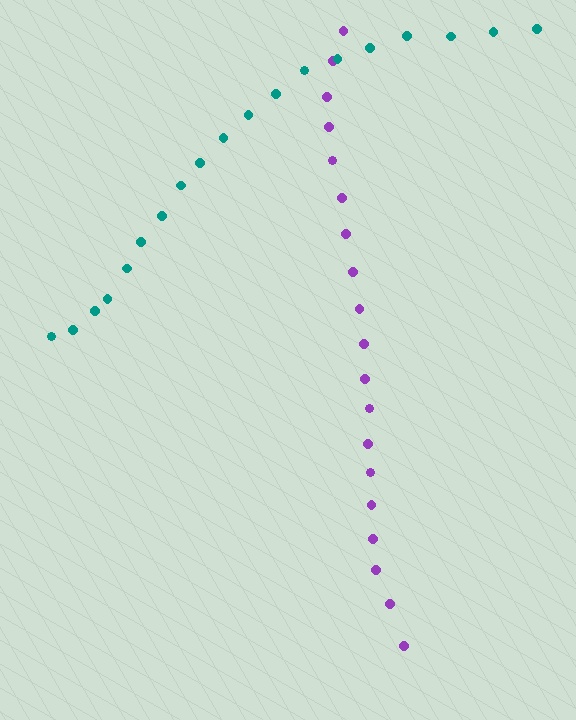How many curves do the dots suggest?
There are 2 distinct paths.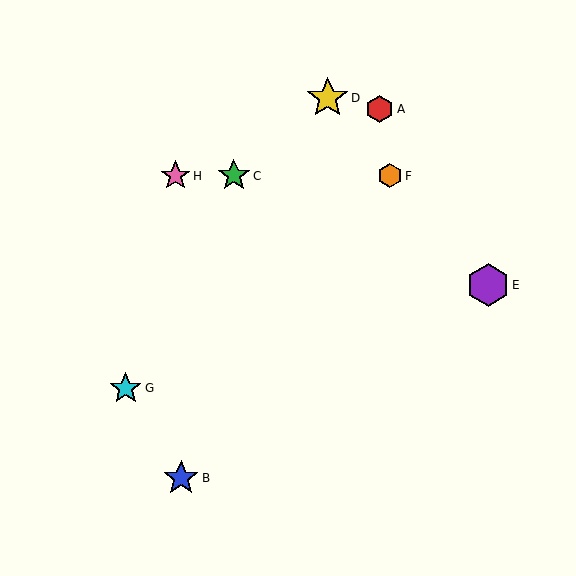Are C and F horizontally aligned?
Yes, both are at y≈176.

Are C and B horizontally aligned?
No, C is at y≈176 and B is at y≈478.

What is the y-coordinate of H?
Object H is at y≈176.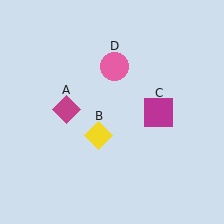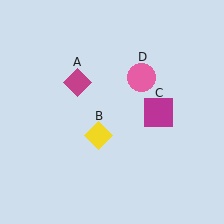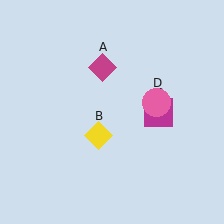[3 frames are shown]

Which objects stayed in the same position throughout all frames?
Yellow diamond (object B) and magenta square (object C) remained stationary.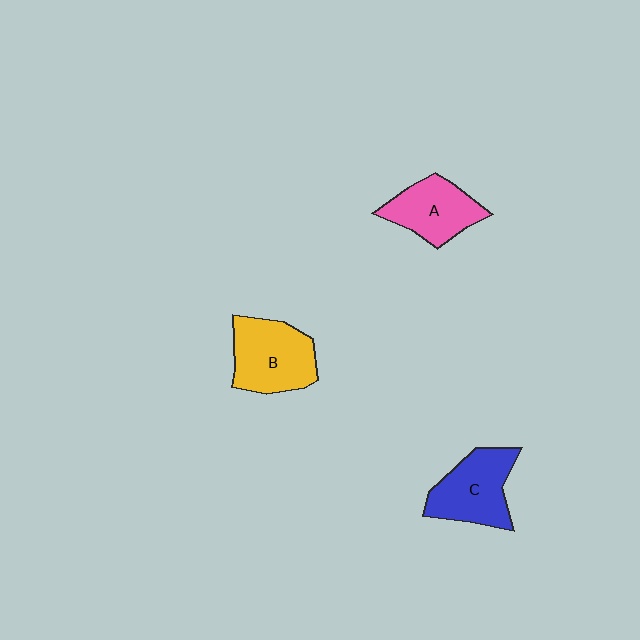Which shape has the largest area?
Shape B (yellow).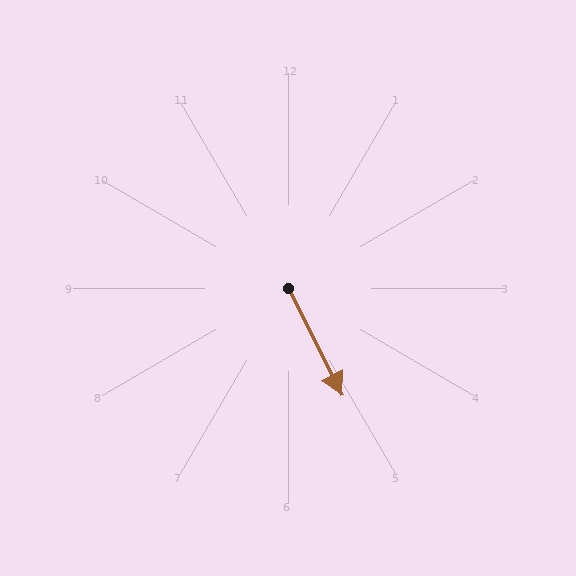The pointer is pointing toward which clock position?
Roughly 5 o'clock.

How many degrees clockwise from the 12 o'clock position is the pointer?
Approximately 153 degrees.